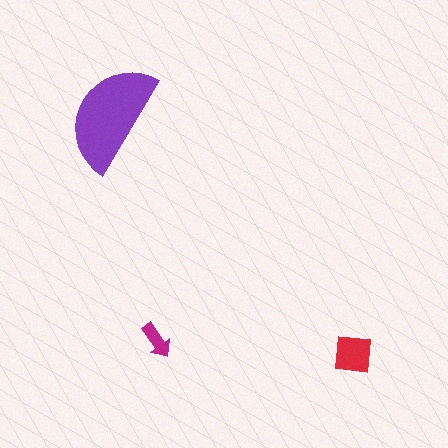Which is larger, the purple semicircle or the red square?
The purple semicircle.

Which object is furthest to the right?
The red square is rightmost.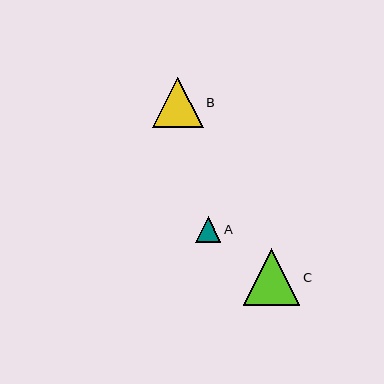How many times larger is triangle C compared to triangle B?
Triangle C is approximately 1.1 times the size of triangle B.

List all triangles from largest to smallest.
From largest to smallest: C, B, A.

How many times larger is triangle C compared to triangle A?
Triangle C is approximately 2.2 times the size of triangle A.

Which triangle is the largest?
Triangle C is the largest with a size of approximately 57 pixels.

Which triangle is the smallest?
Triangle A is the smallest with a size of approximately 26 pixels.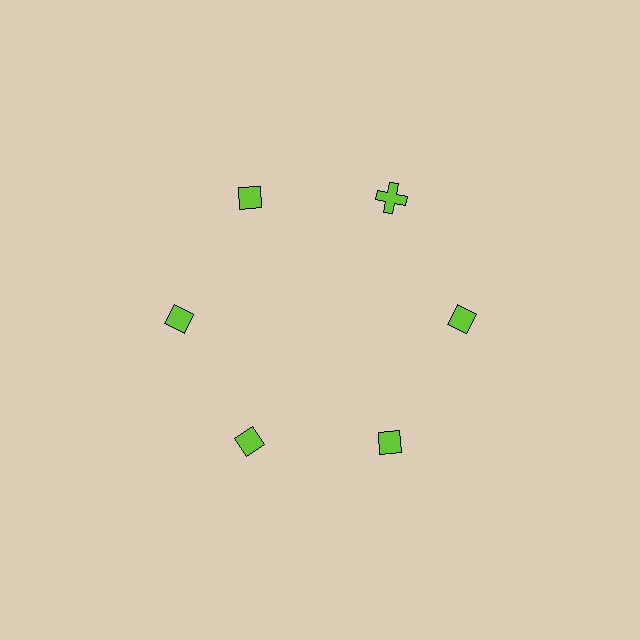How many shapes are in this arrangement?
There are 6 shapes arranged in a ring pattern.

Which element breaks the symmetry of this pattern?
The lime cross at roughly the 1 o'clock position breaks the symmetry. All other shapes are lime diamonds.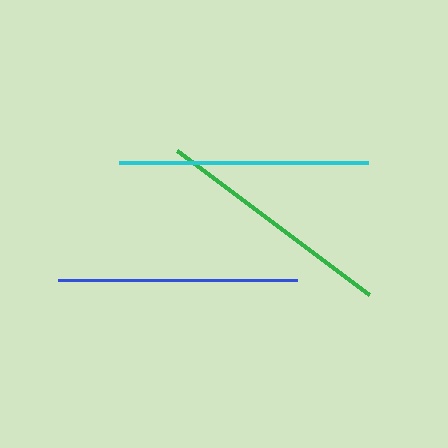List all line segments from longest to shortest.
From longest to shortest: cyan, green, blue.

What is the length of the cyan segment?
The cyan segment is approximately 249 pixels long.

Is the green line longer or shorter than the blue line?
The green line is longer than the blue line.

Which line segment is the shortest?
The blue line is the shortest at approximately 239 pixels.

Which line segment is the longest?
The cyan line is the longest at approximately 249 pixels.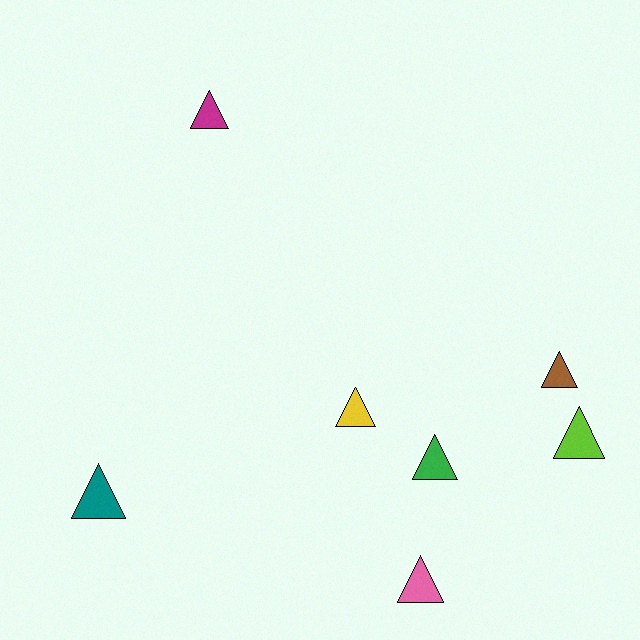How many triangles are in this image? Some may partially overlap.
There are 7 triangles.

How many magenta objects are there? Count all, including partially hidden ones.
There is 1 magenta object.